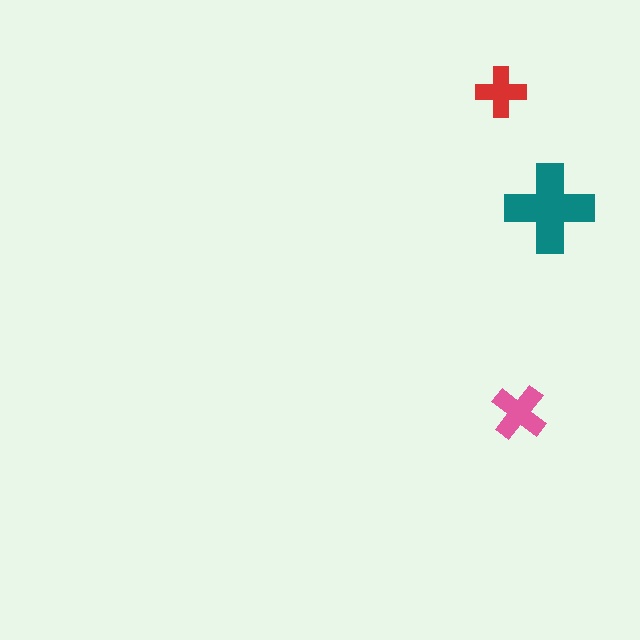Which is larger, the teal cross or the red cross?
The teal one.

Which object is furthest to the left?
The red cross is leftmost.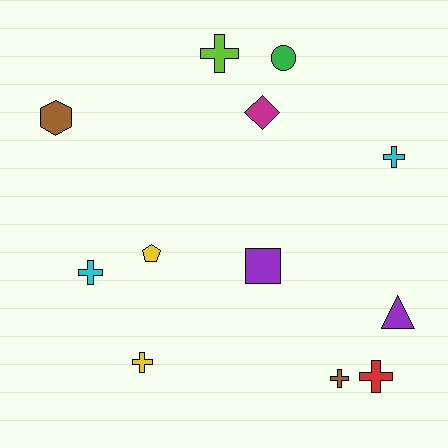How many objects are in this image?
There are 12 objects.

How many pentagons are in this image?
There is 1 pentagon.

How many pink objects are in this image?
There are no pink objects.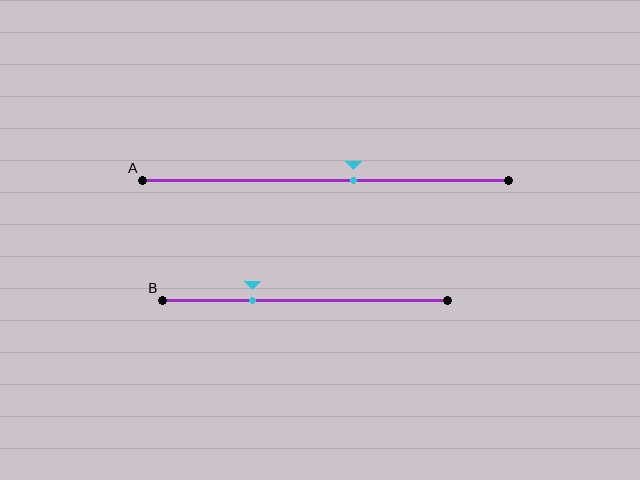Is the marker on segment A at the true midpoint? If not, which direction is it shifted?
No, the marker on segment A is shifted to the right by about 8% of the segment length.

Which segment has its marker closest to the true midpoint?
Segment A has its marker closest to the true midpoint.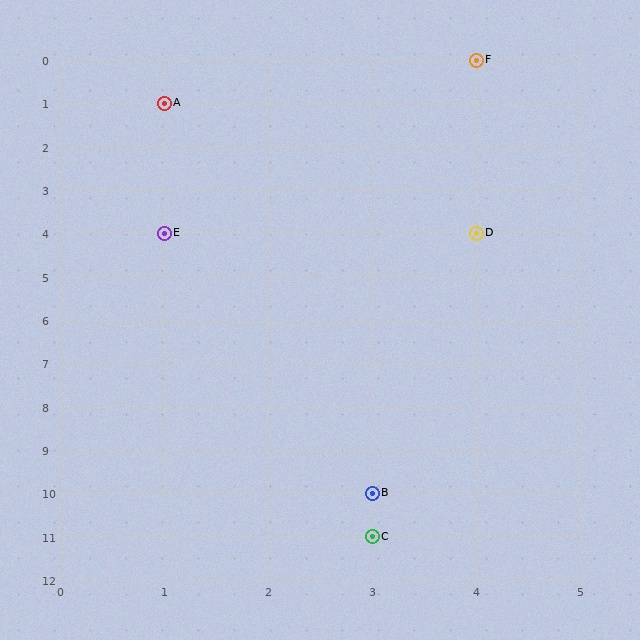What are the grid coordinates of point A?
Point A is at grid coordinates (1, 1).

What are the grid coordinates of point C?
Point C is at grid coordinates (3, 11).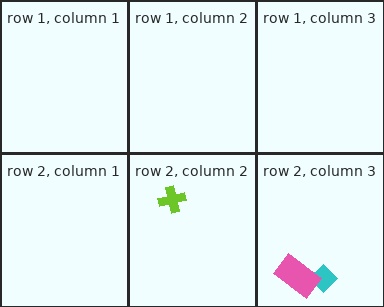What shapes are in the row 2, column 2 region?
The lime cross.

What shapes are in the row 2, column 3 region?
The cyan diamond, the pink rectangle.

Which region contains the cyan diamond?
The row 2, column 3 region.